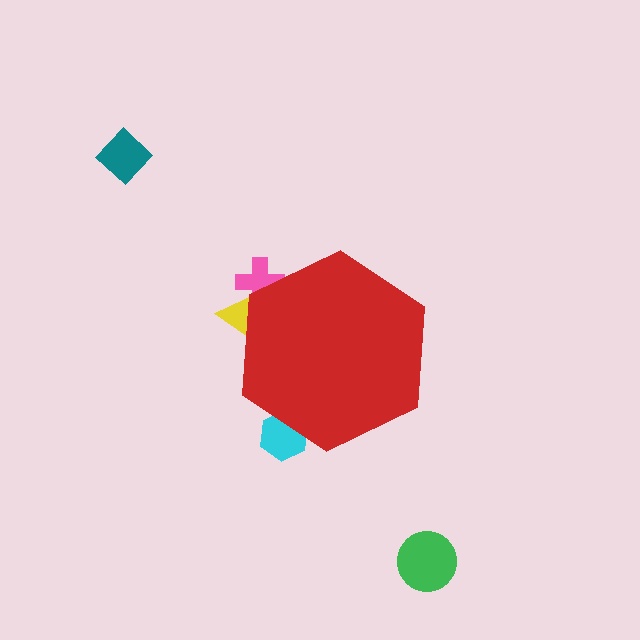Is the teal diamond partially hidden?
No, the teal diamond is fully visible.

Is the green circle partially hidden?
No, the green circle is fully visible.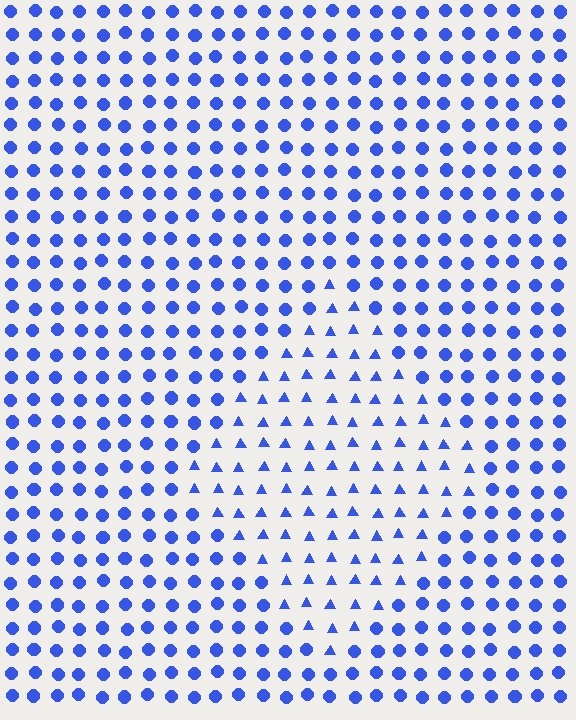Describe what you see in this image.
The image is filled with small blue elements arranged in a uniform grid. A diamond-shaped region contains triangles, while the surrounding area contains circles. The boundary is defined purely by the change in element shape.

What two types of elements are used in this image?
The image uses triangles inside the diamond region and circles outside it.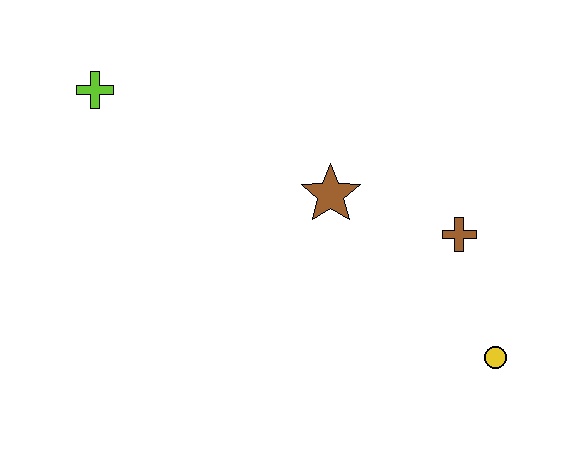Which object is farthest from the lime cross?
The yellow circle is farthest from the lime cross.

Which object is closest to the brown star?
The brown cross is closest to the brown star.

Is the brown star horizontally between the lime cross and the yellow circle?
Yes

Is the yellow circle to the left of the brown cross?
No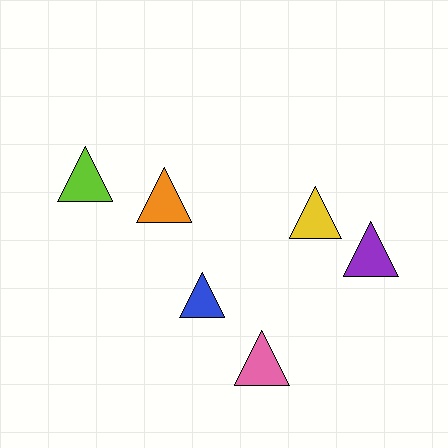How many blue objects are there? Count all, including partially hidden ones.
There is 1 blue object.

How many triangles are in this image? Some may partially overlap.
There are 6 triangles.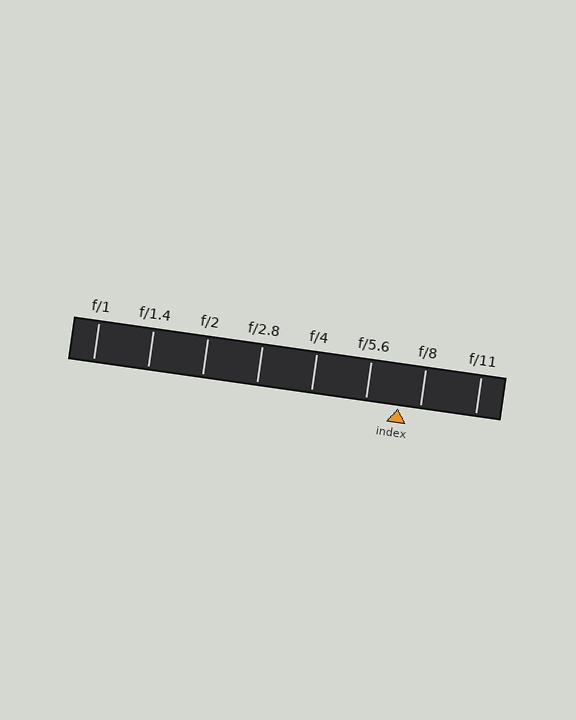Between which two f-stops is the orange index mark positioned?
The index mark is between f/5.6 and f/8.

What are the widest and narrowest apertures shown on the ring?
The widest aperture shown is f/1 and the narrowest is f/11.